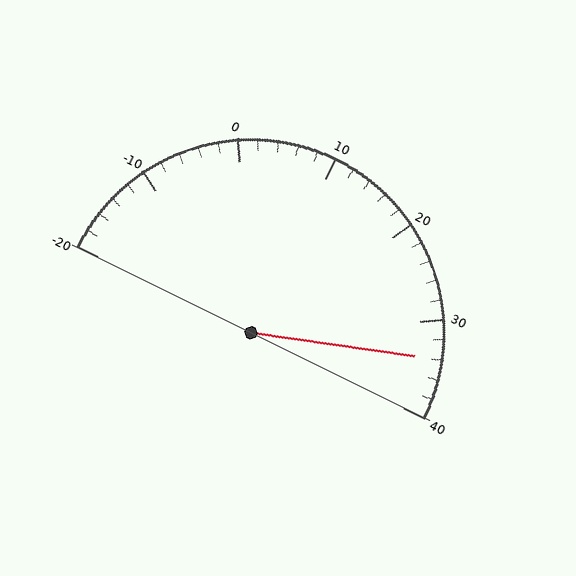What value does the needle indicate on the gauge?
The needle indicates approximately 34.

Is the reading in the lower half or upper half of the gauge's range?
The reading is in the upper half of the range (-20 to 40).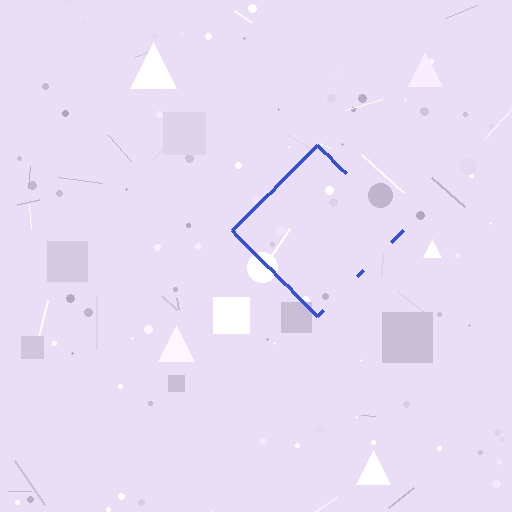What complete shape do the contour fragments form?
The contour fragments form a diamond.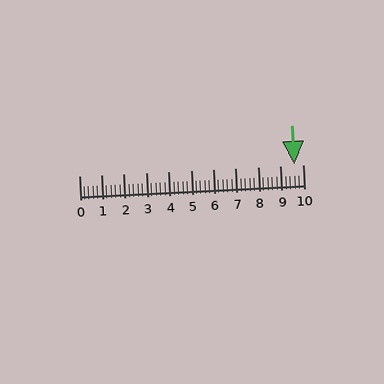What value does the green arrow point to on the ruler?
The green arrow points to approximately 9.6.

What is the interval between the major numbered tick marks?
The major tick marks are spaced 1 units apart.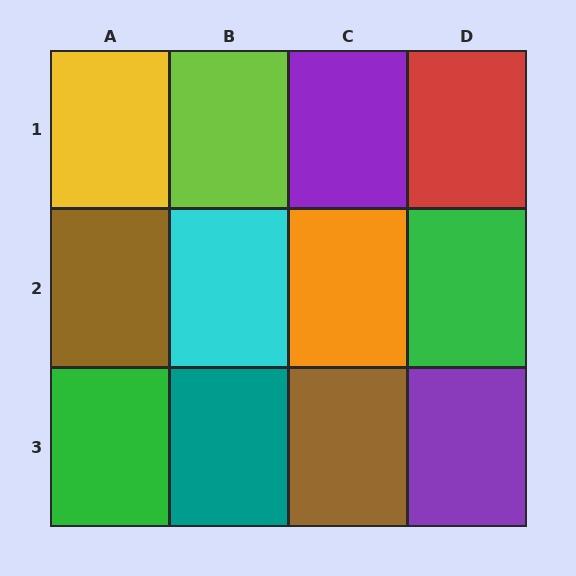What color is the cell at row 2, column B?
Cyan.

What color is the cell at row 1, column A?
Yellow.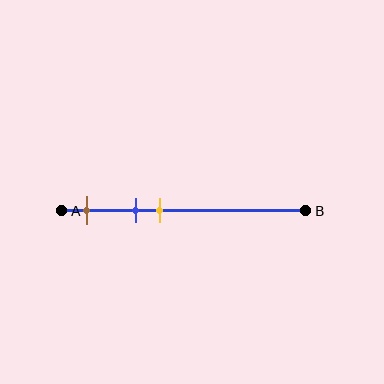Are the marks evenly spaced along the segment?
Yes, the marks are approximately evenly spaced.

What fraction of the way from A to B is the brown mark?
The brown mark is approximately 10% (0.1) of the way from A to B.